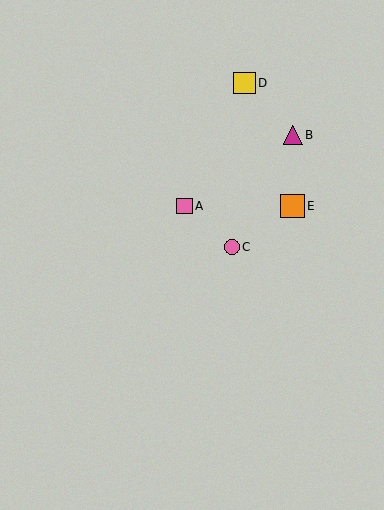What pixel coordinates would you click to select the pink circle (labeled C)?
Click at (232, 247) to select the pink circle C.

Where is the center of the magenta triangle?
The center of the magenta triangle is at (293, 135).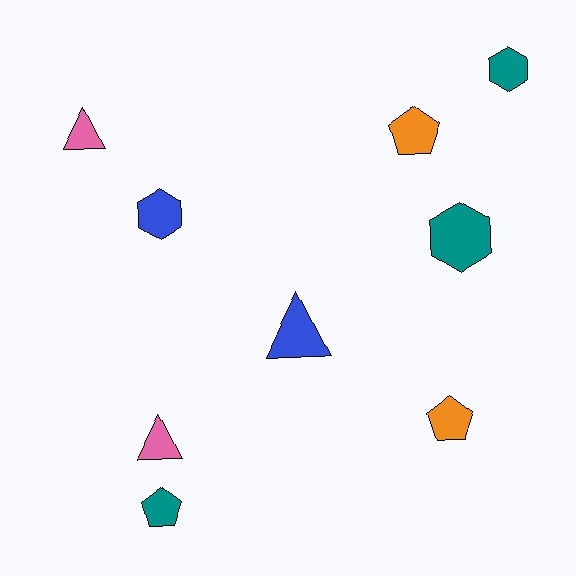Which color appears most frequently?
Teal, with 3 objects.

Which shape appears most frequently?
Pentagon, with 3 objects.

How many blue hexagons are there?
There is 1 blue hexagon.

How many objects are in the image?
There are 9 objects.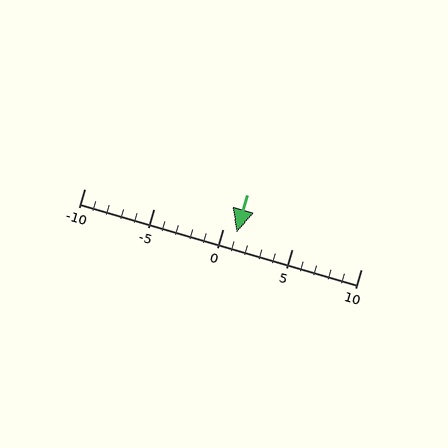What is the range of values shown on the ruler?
The ruler shows values from -10 to 10.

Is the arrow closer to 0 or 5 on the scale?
The arrow is closer to 0.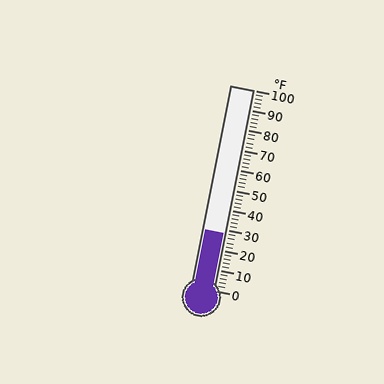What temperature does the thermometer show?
The thermometer shows approximately 28°F.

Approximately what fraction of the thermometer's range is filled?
The thermometer is filled to approximately 30% of its range.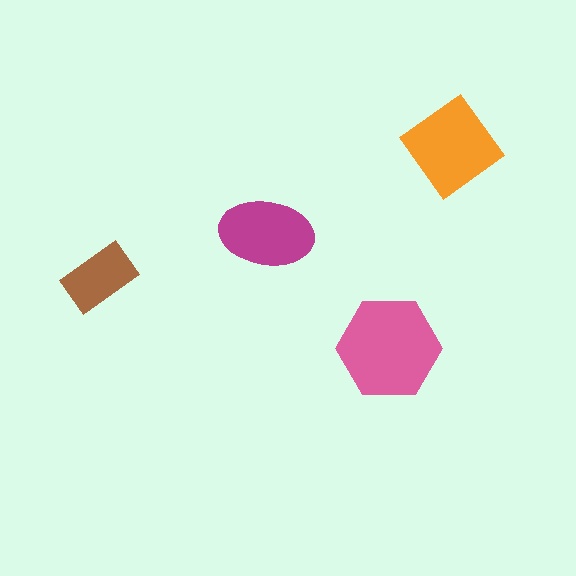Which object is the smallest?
The brown rectangle.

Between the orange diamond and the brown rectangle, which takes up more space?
The orange diamond.